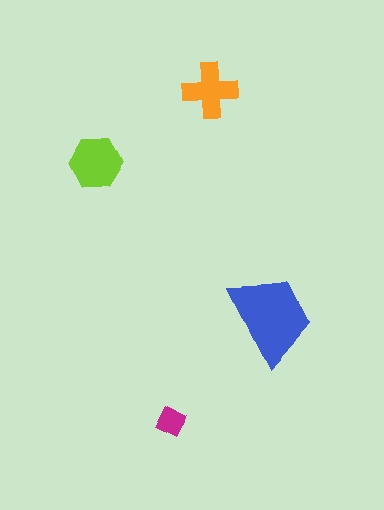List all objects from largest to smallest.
The blue trapezoid, the lime hexagon, the orange cross, the magenta diamond.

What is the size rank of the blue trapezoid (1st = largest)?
1st.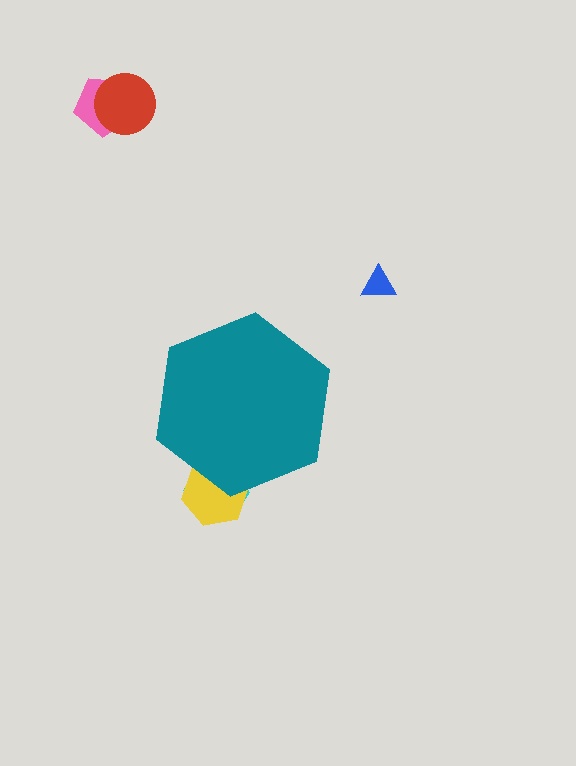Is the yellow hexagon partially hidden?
Yes, the yellow hexagon is partially hidden behind the teal hexagon.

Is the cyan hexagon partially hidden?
Yes, the cyan hexagon is partially hidden behind the teal hexagon.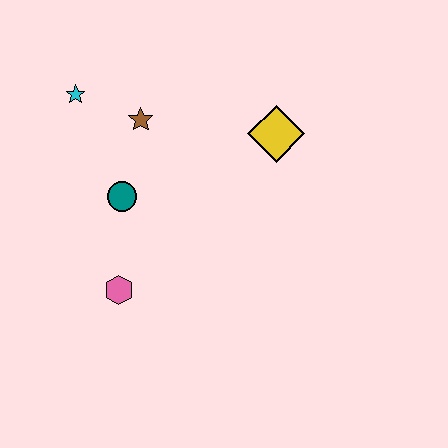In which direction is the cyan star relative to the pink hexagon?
The cyan star is above the pink hexagon.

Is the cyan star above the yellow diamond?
Yes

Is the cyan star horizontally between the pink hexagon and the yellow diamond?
No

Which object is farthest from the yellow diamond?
The pink hexagon is farthest from the yellow diamond.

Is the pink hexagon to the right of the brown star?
No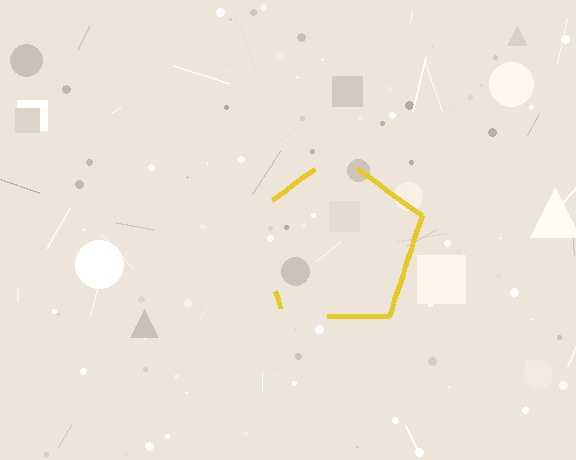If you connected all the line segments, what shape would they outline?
They would outline a pentagon.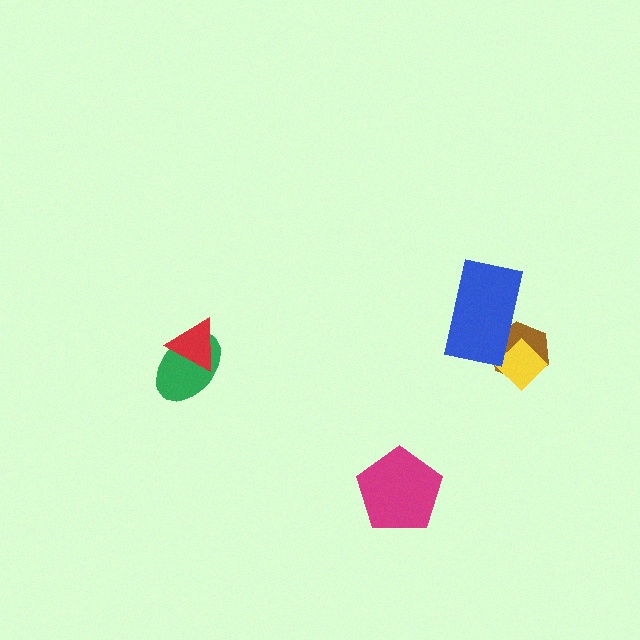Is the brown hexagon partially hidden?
Yes, it is partially covered by another shape.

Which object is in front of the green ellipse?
The red triangle is in front of the green ellipse.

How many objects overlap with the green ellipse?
1 object overlaps with the green ellipse.